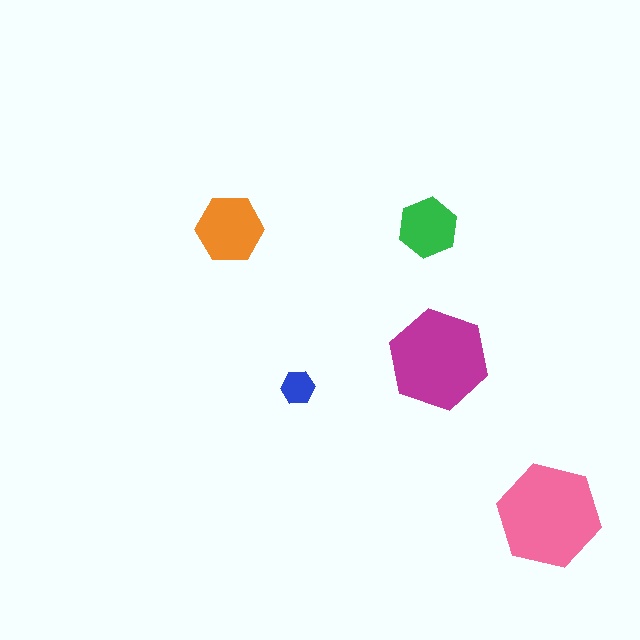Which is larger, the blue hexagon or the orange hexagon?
The orange one.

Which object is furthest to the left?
The orange hexagon is leftmost.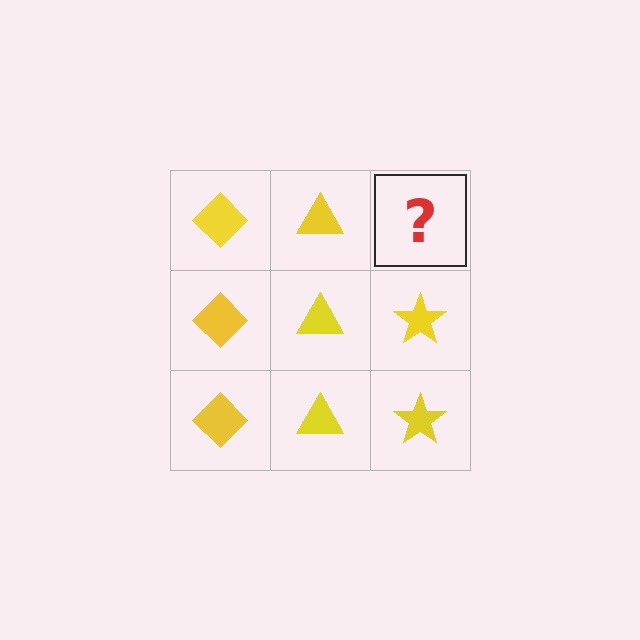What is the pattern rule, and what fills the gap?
The rule is that each column has a consistent shape. The gap should be filled with a yellow star.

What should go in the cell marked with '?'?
The missing cell should contain a yellow star.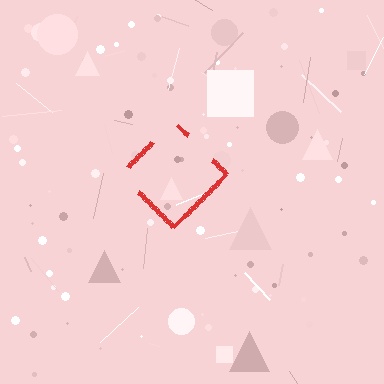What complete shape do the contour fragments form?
The contour fragments form a diamond.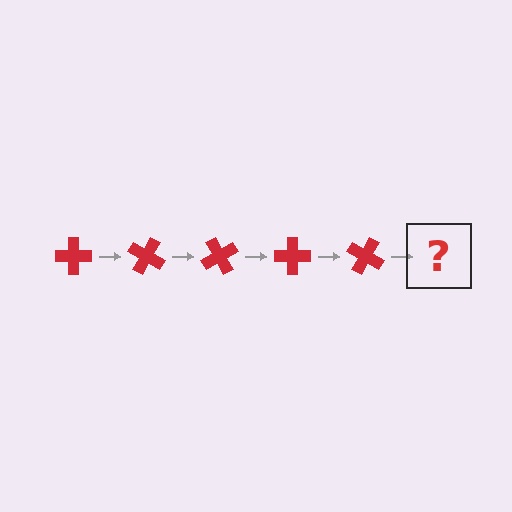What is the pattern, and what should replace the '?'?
The pattern is that the cross rotates 30 degrees each step. The '?' should be a red cross rotated 150 degrees.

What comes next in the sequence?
The next element should be a red cross rotated 150 degrees.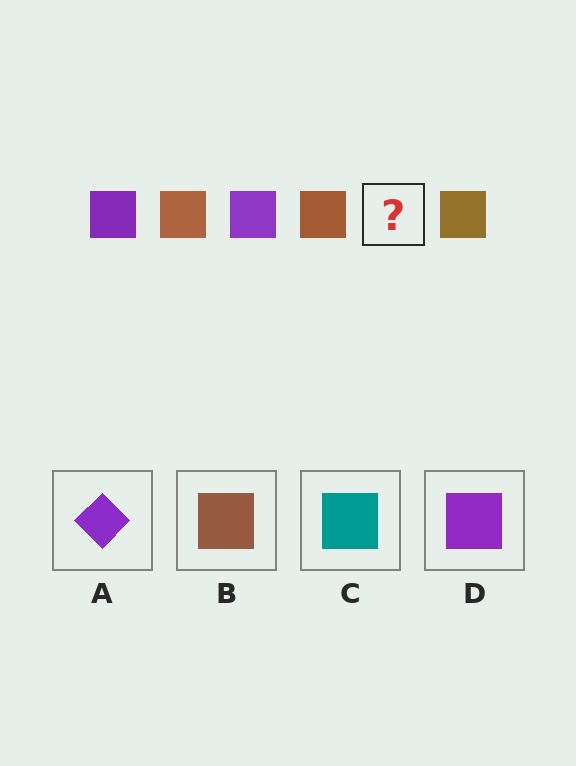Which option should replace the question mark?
Option D.